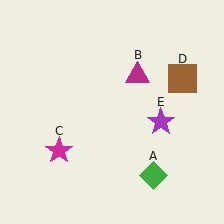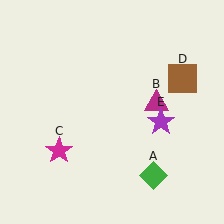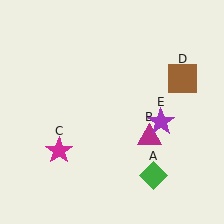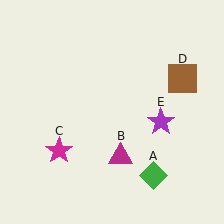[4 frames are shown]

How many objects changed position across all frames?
1 object changed position: magenta triangle (object B).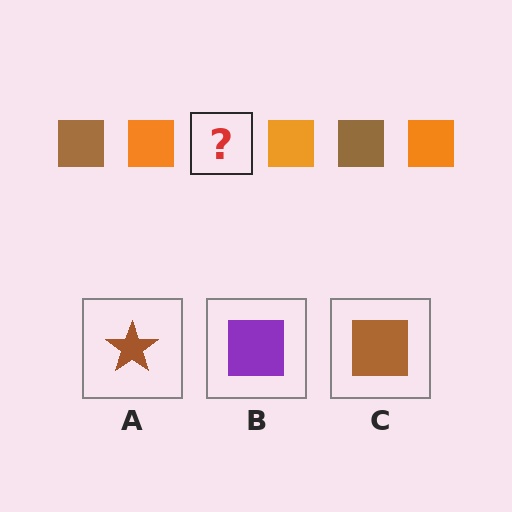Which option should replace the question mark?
Option C.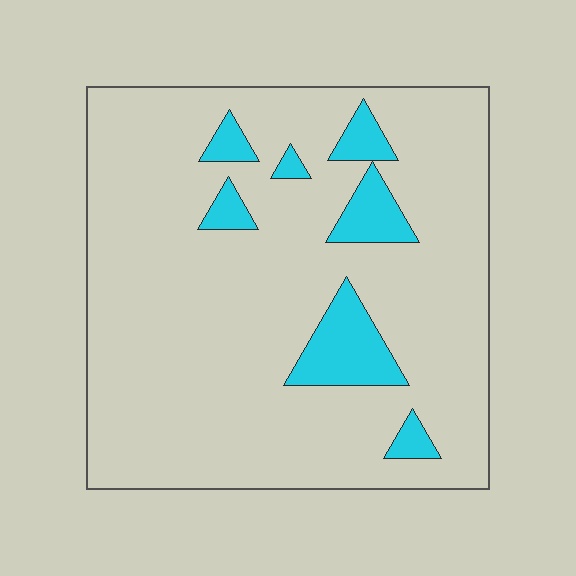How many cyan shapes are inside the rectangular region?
7.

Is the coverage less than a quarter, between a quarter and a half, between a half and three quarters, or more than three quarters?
Less than a quarter.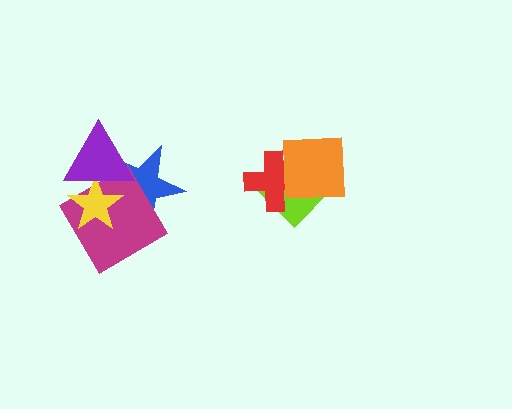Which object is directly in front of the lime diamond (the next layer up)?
The red cross is directly in front of the lime diamond.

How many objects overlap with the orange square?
2 objects overlap with the orange square.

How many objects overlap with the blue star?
3 objects overlap with the blue star.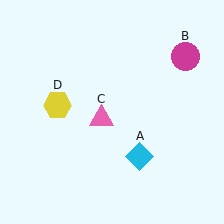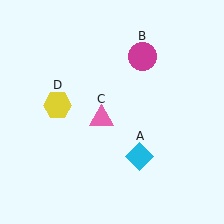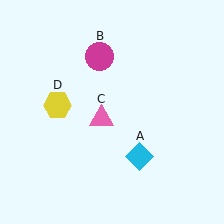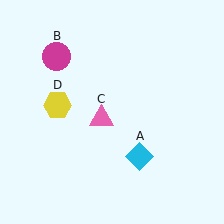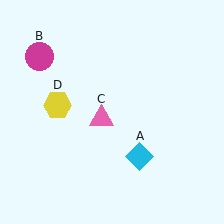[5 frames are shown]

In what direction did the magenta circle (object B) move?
The magenta circle (object B) moved left.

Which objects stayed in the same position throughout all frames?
Cyan diamond (object A) and pink triangle (object C) and yellow hexagon (object D) remained stationary.